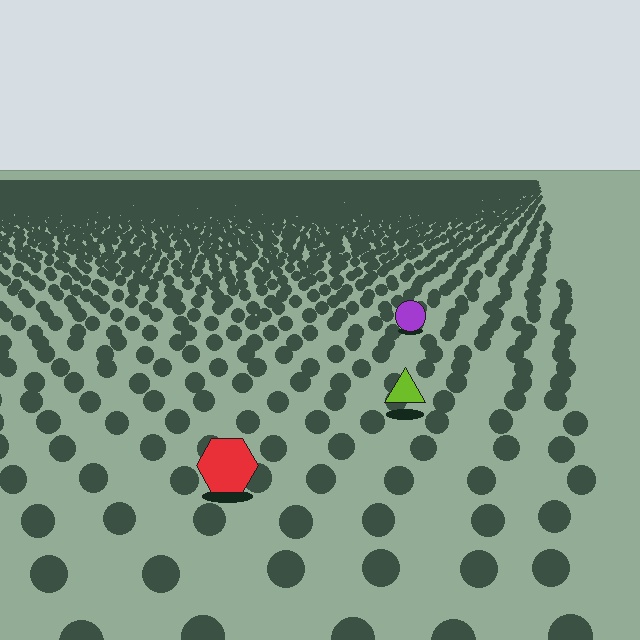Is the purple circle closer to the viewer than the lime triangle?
No. The lime triangle is closer — you can tell from the texture gradient: the ground texture is coarser near it.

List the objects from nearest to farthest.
From nearest to farthest: the red hexagon, the lime triangle, the purple circle.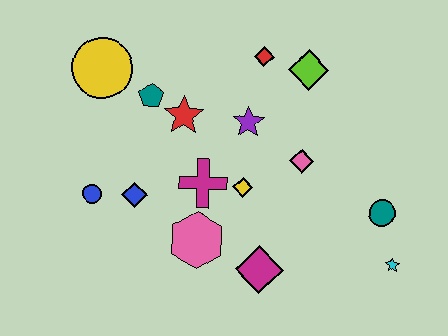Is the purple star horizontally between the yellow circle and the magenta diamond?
Yes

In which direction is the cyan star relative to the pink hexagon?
The cyan star is to the right of the pink hexagon.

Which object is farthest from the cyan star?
The yellow circle is farthest from the cyan star.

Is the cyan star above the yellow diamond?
No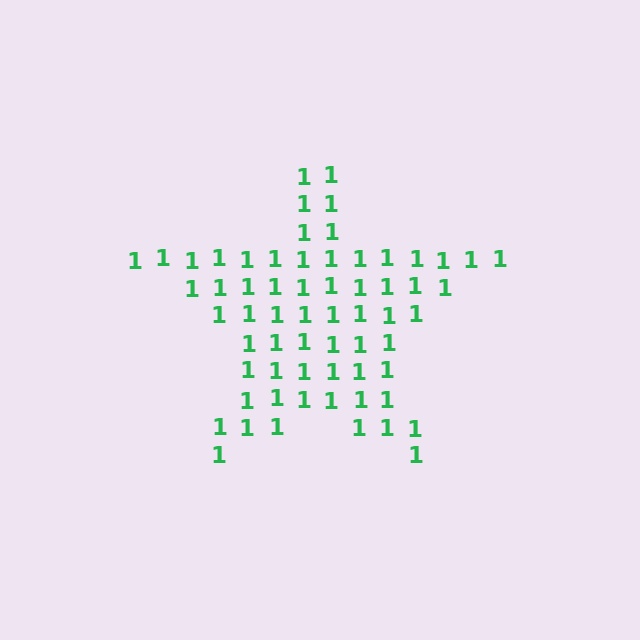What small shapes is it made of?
It is made of small digit 1's.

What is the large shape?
The large shape is a star.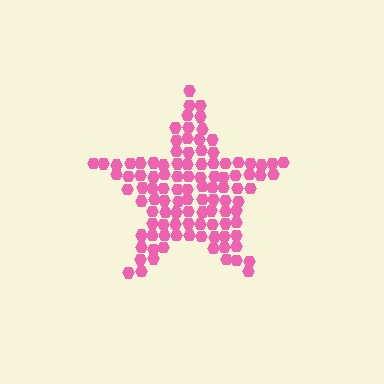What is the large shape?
The large shape is a star.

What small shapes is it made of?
It is made of small hexagons.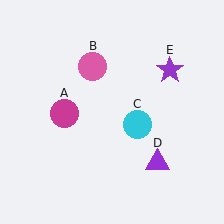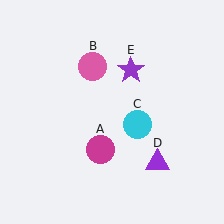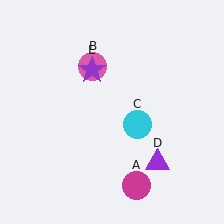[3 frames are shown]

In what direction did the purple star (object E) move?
The purple star (object E) moved left.